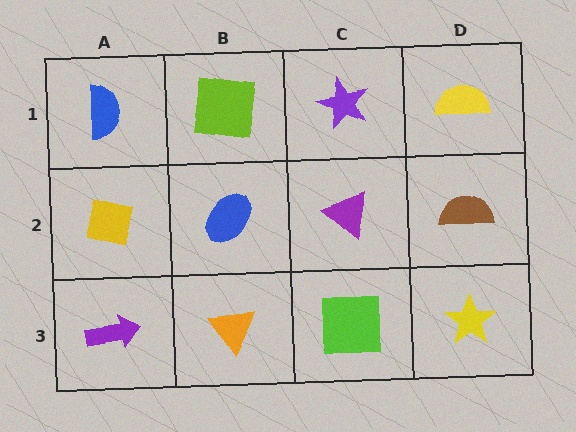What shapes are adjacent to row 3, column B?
A blue ellipse (row 2, column B), a purple arrow (row 3, column A), a lime square (row 3, column C).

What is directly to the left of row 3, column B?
A purple arrow.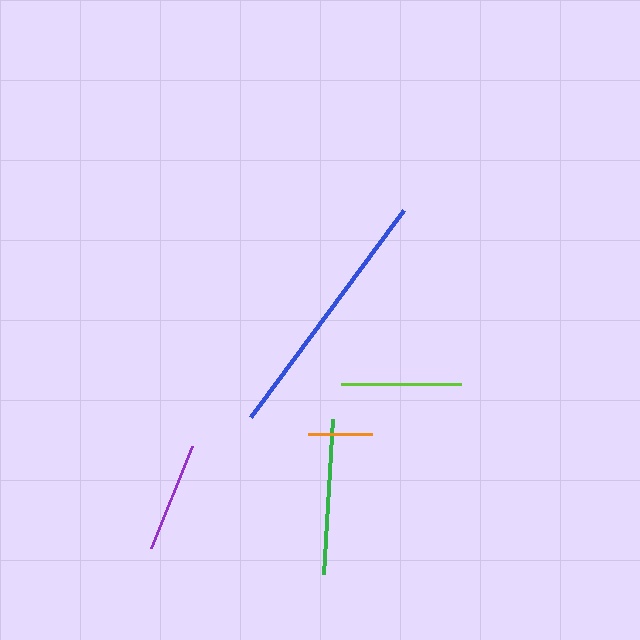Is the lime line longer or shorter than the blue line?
The blue line is longer than the lime line.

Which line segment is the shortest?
The orange line is the shortest at approximately 64 pixels.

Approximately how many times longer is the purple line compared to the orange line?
The purple line is approximately 1.7 times the length of the orange line.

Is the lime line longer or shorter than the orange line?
The lime line is longer than the orange line.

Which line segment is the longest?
The blue line is the longest at approximately 257 pixels.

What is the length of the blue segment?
The blue segment is approximately 257 pixels long.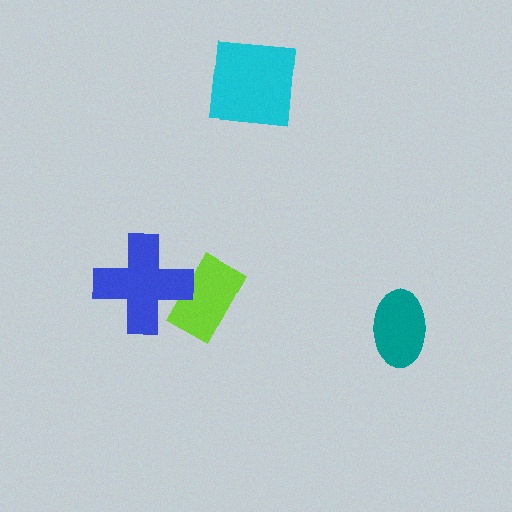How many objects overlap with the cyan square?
0 objects overlap with the cyan square.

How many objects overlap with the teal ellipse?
0 objects overlap with the teal ellipse.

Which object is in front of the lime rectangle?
The blue cross is in front of the lime rectangle.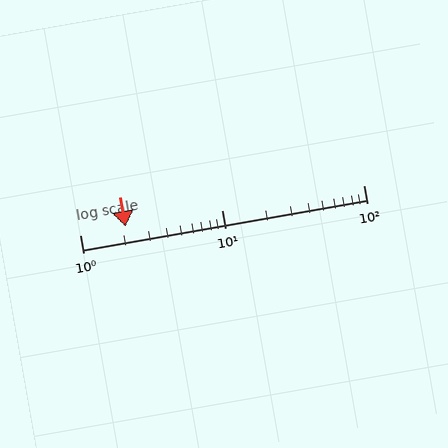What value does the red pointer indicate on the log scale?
The pointer indicates approximately 2.1.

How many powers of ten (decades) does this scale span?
The scale spans 2 decades, from 1 to 100.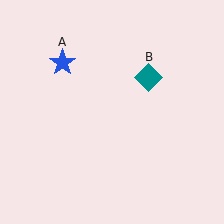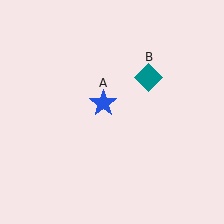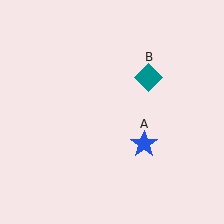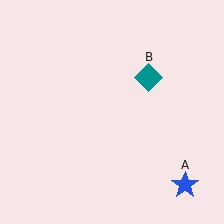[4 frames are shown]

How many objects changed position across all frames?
1 object changed position: blue star (object A).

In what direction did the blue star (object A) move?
The blue star (object A) moved down and to the right.